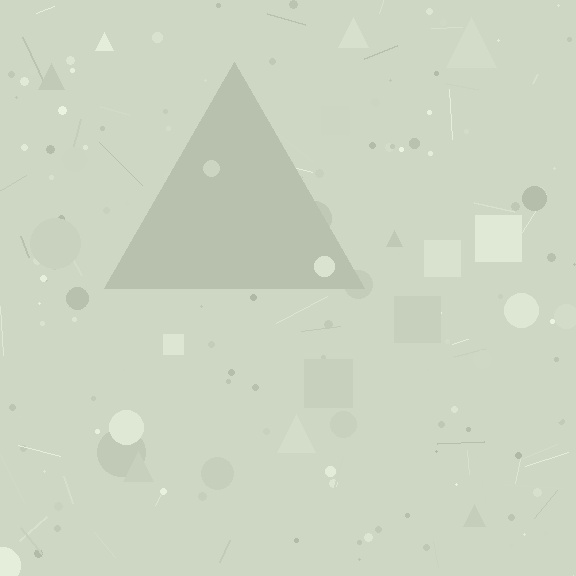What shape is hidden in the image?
A triangle is hidden in the image.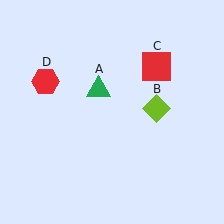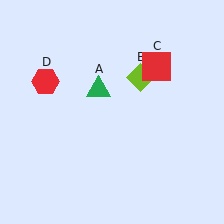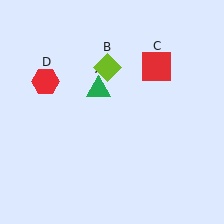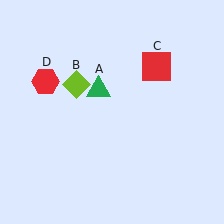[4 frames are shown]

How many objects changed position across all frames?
1 object changed position: lime diamond (object B).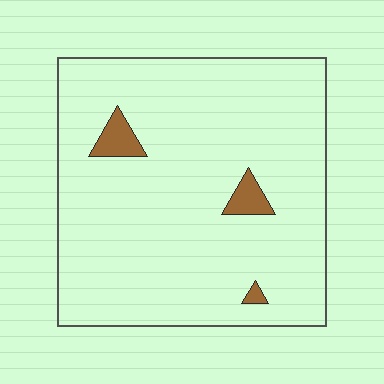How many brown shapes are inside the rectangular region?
3.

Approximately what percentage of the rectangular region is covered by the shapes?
Approximately 5%.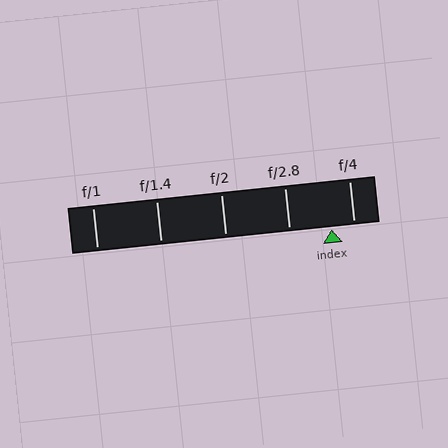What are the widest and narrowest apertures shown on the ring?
The widest aperture shown is f/1 and the narrowest is f/4.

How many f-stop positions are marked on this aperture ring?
There are 5 f-stop positions marked.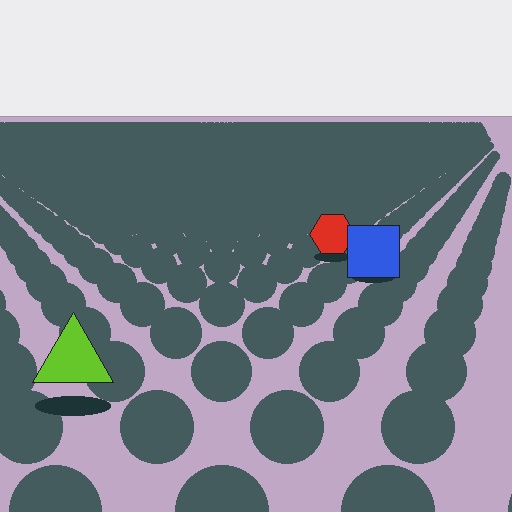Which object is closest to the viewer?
The lime triangle is closest. The texture marks near it are larger and more spread out.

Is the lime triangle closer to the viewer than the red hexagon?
Yes. The lime triangle is closer — you can tell from the texture gradient: the ground texture is coarser near it.